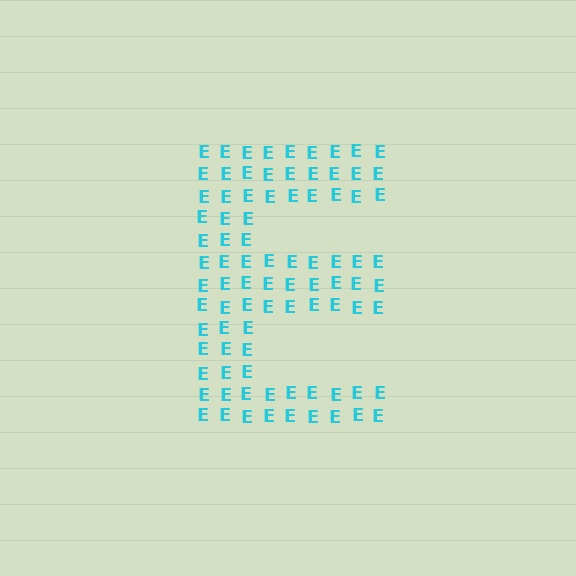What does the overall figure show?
The overall figure shows the letter E.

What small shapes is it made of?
It is made of small letter E's.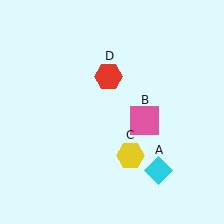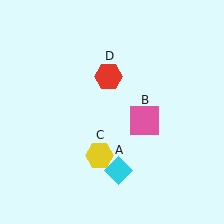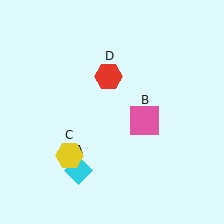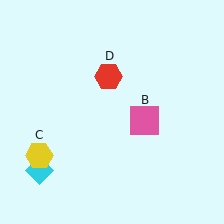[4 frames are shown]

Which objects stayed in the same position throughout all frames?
Pink square (object B) and red hexagon (object D) remained stationary.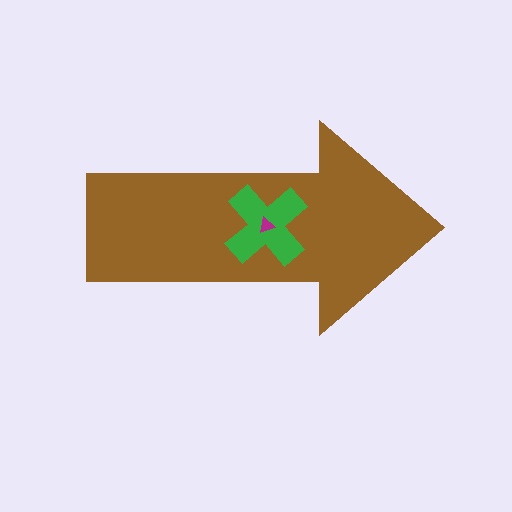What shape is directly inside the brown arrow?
The green cross.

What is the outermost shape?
The brown arrow.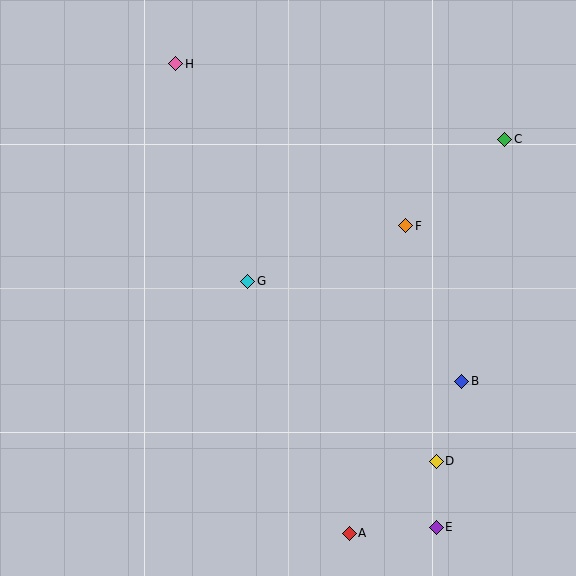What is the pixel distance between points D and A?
The distance between D and A is 113 pixels.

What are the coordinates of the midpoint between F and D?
The midpoint between F and D is at (421, 344).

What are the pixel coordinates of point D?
Point D is at (436, 461).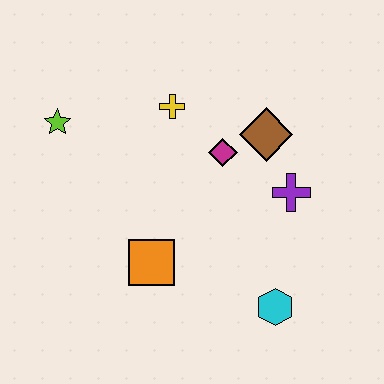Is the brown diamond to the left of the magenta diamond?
No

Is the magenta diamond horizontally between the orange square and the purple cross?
Yes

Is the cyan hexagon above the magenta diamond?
No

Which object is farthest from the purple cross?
The lime star is farthest from the purple cross.